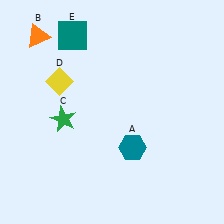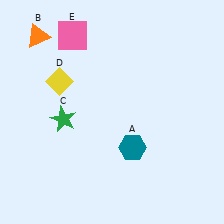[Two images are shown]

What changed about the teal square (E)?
In Image 1, E is teal. In Image 2, it changed to pink.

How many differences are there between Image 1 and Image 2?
There is 1 difference between the two images.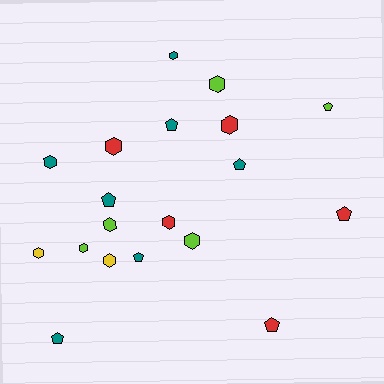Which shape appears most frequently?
Hexagon, with 11 objects.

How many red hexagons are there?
There are 3 red hexagons.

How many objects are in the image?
There are 19 objects.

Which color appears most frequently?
Teal, with 7 objects.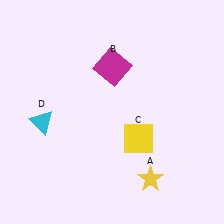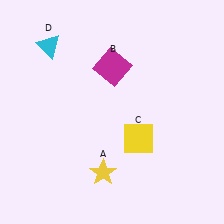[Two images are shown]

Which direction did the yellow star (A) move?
The yellow star (A) moved left.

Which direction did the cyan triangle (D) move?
The cyan triangle (D) moved up.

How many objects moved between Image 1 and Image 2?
2 objects moved between the two images.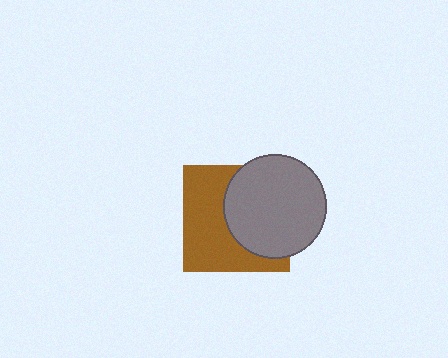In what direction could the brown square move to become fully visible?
The brown square could move left. That would shift it out from behind the gray circle entirely.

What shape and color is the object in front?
The object in front is a gray circle.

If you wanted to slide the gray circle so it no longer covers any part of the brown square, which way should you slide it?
Slide it right — that is the most direct way to separate the two shapes.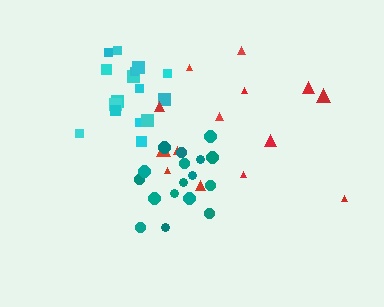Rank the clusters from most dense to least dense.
teal, cyan, red.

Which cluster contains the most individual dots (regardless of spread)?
Teal (17).